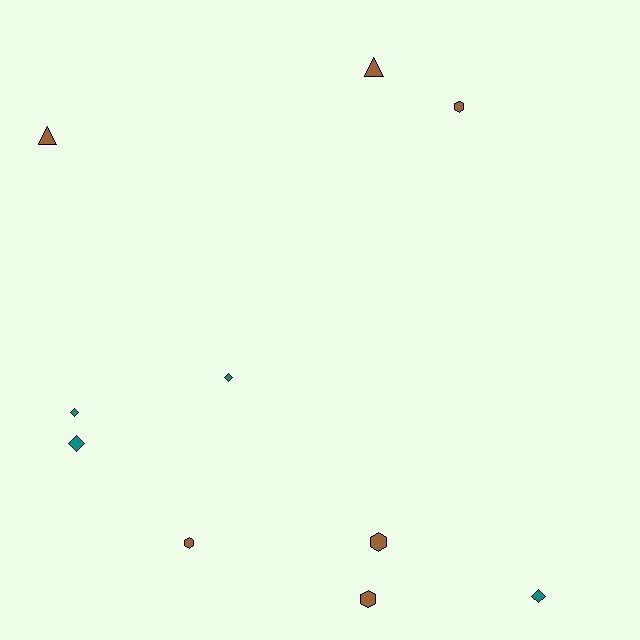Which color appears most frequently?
Brown, with 6 objects.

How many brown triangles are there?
There are 2 brown triangles.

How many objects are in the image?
There are 10 objects.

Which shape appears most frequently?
Diamond, with 4 objects.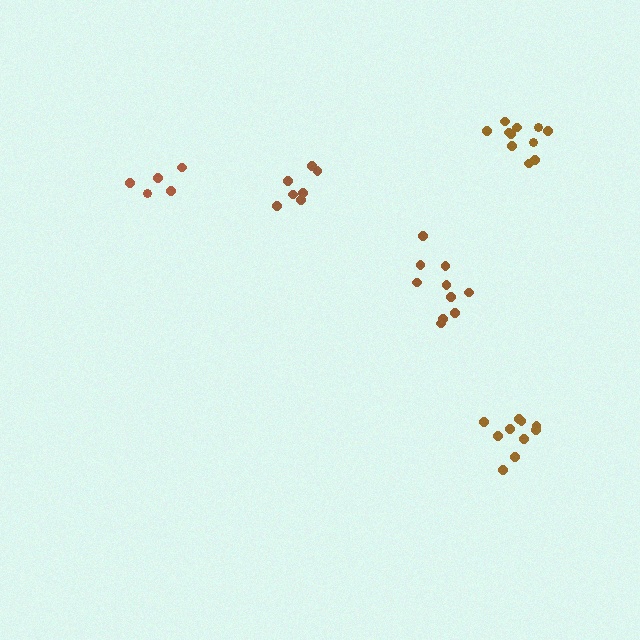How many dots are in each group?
Group 1: 10 dots, Group 2: 5 dots, Group 3: 11 dots, Group 4: 7 dots, Group 5: 10 dots (43 total).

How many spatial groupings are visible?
There are 5 spatial groupings.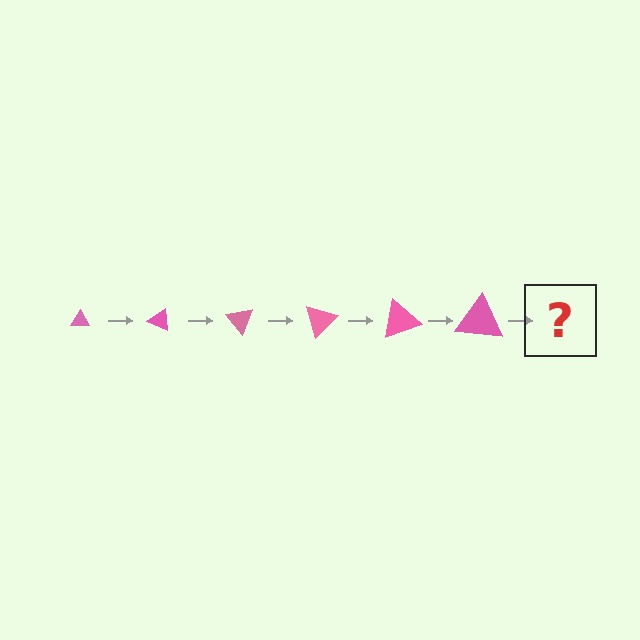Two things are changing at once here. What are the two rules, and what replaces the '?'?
The two rules are that the triangle grows larger each step and it rotates 25 degrees each step. The '?' should be a triangle, larger than the previous one and rotated 150 degrees from the start.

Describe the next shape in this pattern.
It should be a triangle, larger than the previous one and rotated 150 degrees from the start.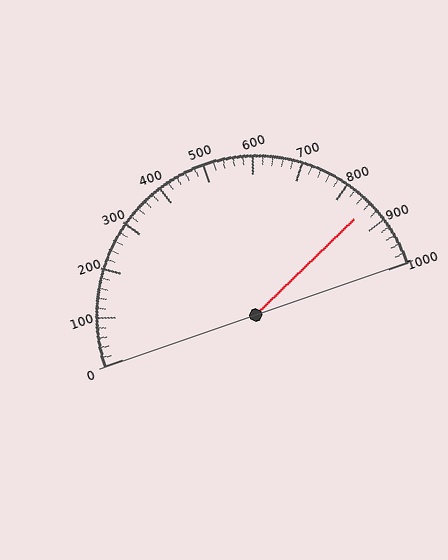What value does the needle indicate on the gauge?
The needle indicates approximately 860.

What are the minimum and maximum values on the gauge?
The gauge ranges from 0 to 1000.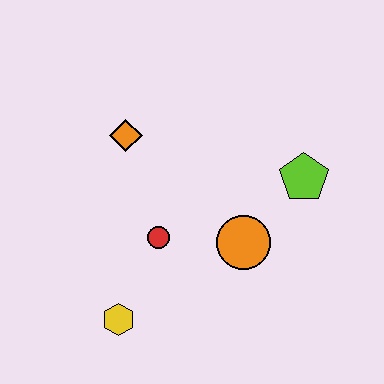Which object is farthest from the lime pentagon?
The yellow hexagon is farthest from the lime pentagon.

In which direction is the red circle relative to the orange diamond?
The red circle is below the orange diamond.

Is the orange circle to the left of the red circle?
No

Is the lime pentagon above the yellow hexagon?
Yes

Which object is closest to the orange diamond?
The red circle is closest to the orange diamond.